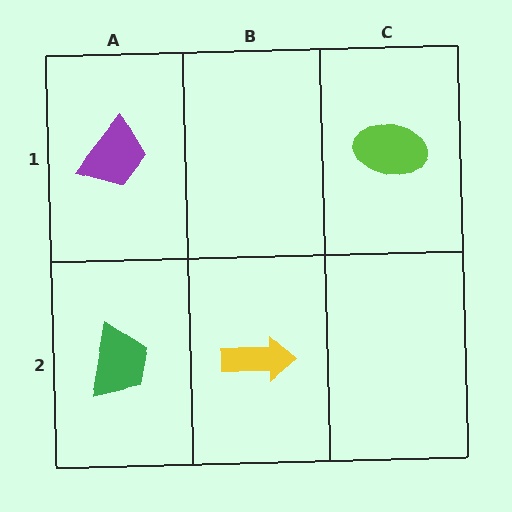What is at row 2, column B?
A yellow arrow.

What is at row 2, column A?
A green trapezoid.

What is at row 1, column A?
A purple trapezoid.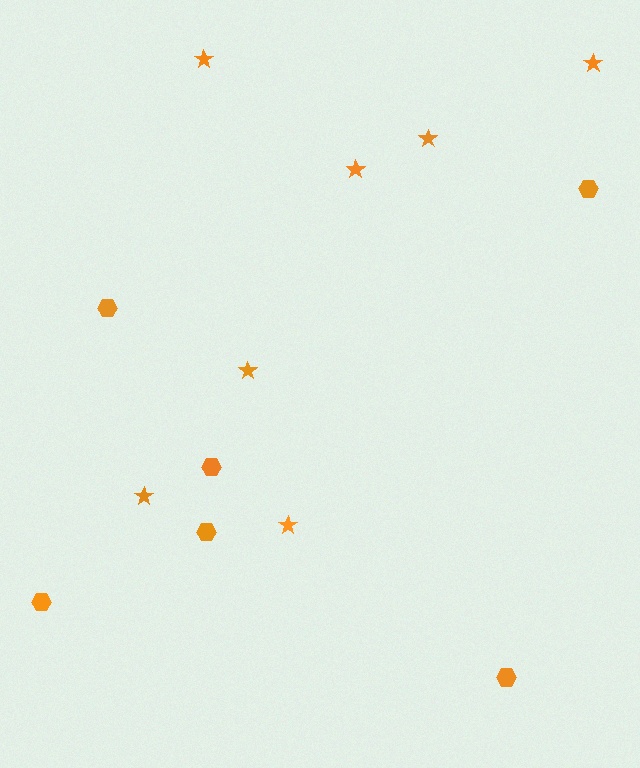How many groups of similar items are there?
There are 2 groups: one group of stars (7) and one group of hexagons (6).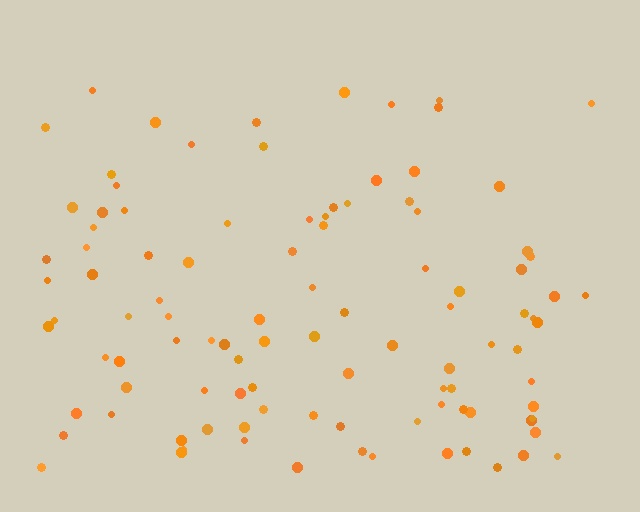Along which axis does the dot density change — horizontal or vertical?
Vertical.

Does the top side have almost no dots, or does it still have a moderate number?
Still a moderate number, just noticeably fewer than the bottom.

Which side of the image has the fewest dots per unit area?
The top.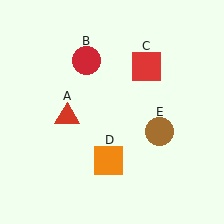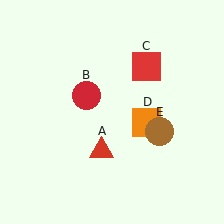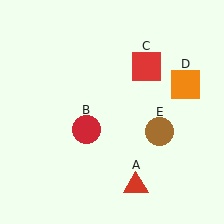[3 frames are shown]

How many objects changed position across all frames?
3 objects changed position: red triangle (object A), red circle (object B), orange square (object D).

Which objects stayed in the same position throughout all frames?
Red square (object C) and brown circle (object E) remained stationary.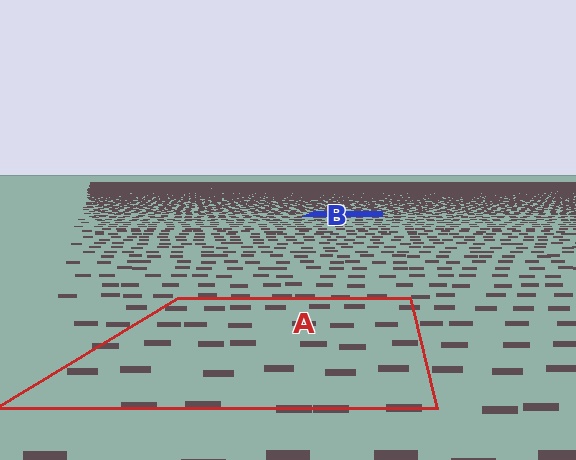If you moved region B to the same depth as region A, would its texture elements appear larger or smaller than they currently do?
They would appear larger. At a closer depth, the same texture elements are projected at a bigger on-screen size.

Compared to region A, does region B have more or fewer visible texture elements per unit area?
Region B has more texture elements per unit area — they are packed more densely because it is farther away.